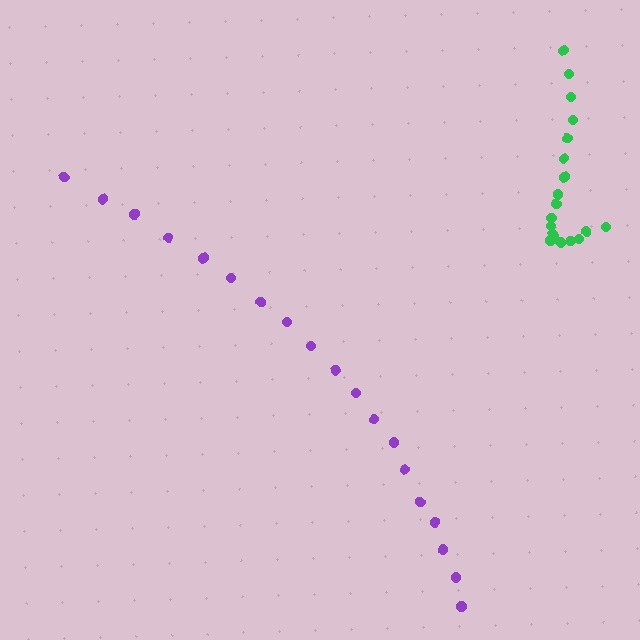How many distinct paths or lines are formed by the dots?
There are 2 distinct paths.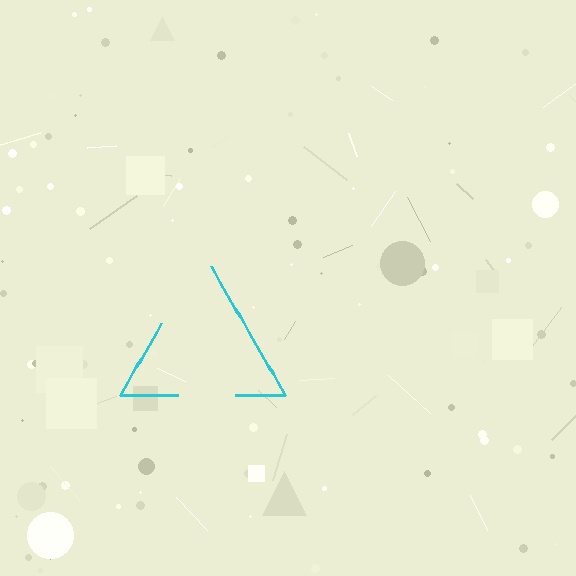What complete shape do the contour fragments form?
The contour fragments form a triangle.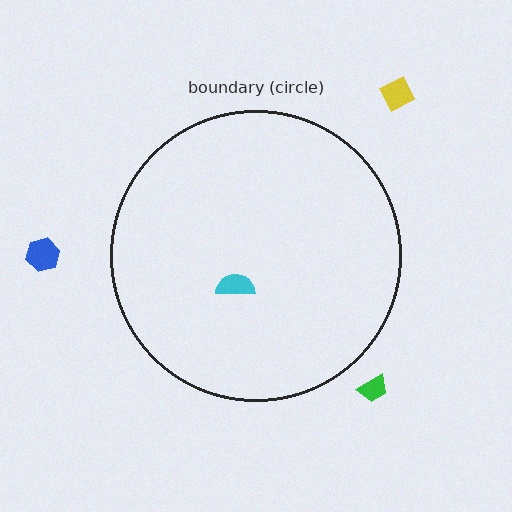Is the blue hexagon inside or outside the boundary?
Outside.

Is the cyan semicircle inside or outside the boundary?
Inside.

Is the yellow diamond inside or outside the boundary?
Outside.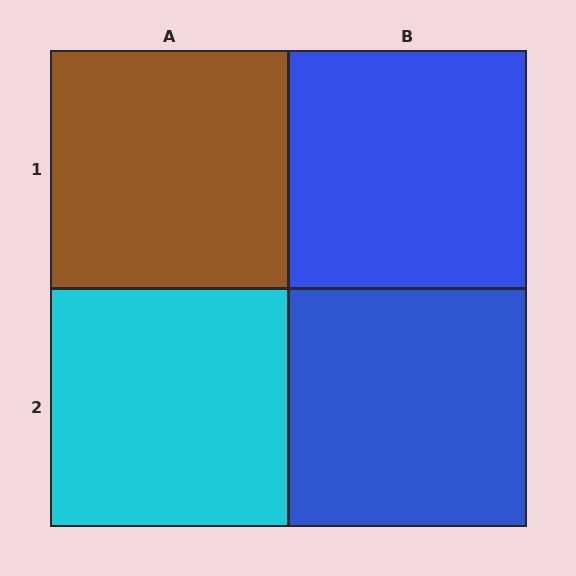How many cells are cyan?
1 cell is cyan.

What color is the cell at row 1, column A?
Brown.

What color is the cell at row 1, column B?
Blue.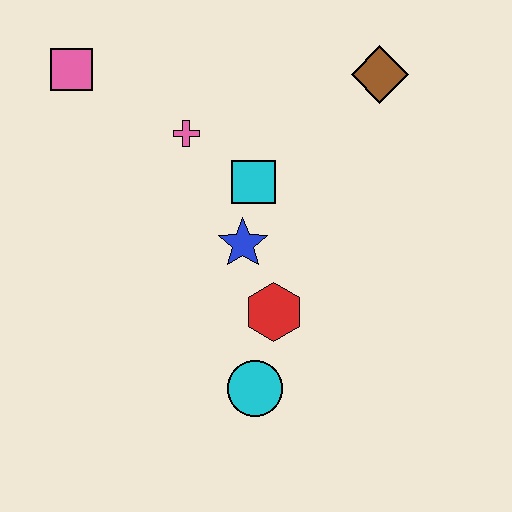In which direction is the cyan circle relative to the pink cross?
The cyan circle is below the pink cross.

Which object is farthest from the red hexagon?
The pink square is farthest from the red hexagon.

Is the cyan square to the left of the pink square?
No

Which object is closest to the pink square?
The pink cross is closest to the pink square.